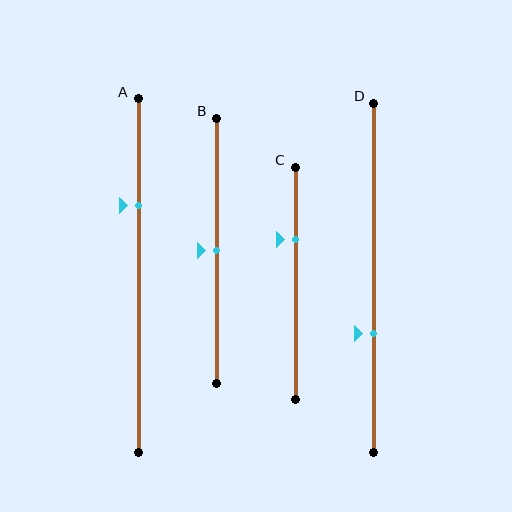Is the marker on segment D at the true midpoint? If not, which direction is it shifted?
No, the marker on segment D is shifted downward by about 16% of the segment length.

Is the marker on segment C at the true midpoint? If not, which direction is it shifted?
No, the marker on segment C is shifted upward by about 19% of the segment length.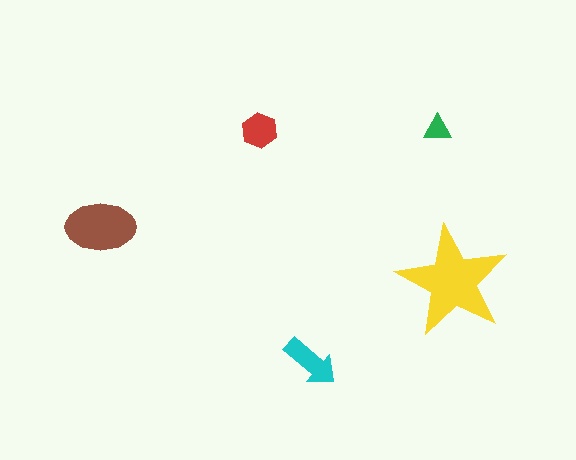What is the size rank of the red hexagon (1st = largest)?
4th.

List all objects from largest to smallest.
The yellow star, the brown ellipse, the cyan arrow, the red hexagon, the green triangle.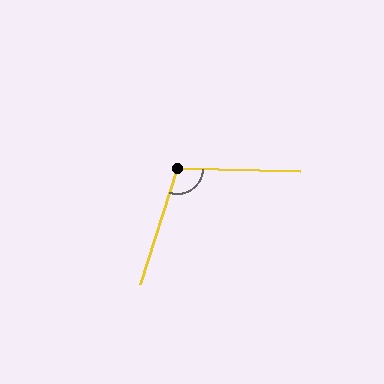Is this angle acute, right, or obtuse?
It is obtuse.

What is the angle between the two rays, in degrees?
Approximately 106 degrees.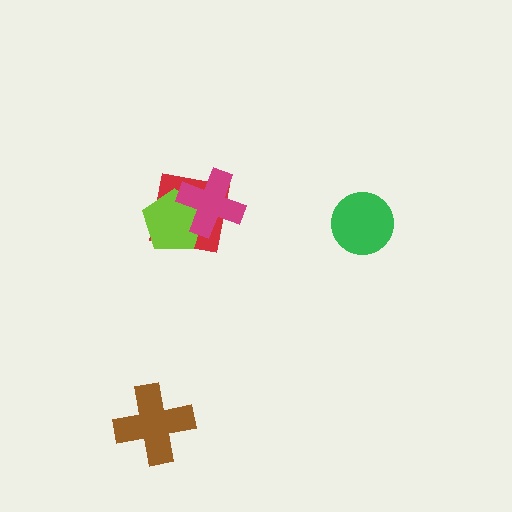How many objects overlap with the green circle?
0 objects overlap with the green circle.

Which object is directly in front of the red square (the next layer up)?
The lime pentagon is directly in front of the red square.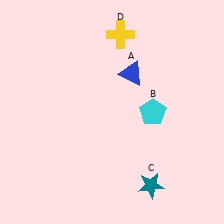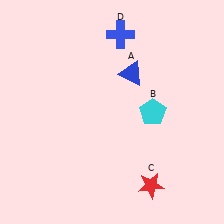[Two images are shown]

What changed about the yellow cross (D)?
In Image 1, D is yellow. In Image 2, it changed to blue.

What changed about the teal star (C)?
In Image 1, C is teal. In Image 2, it changed to red.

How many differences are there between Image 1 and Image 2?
There are 2 differences between the two images.